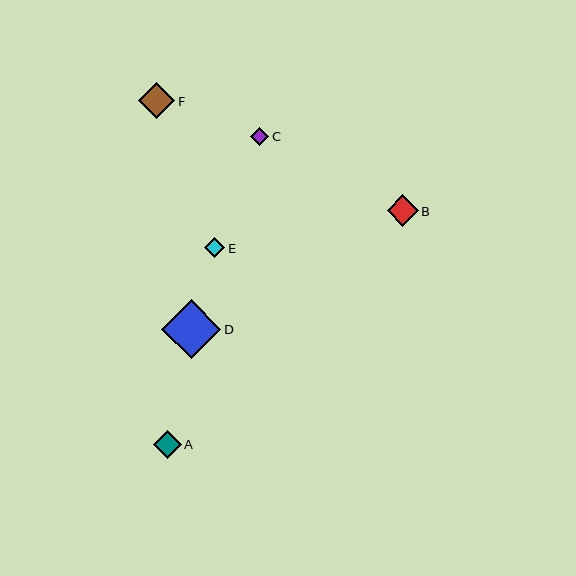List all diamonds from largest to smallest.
From largest to smallest: D, F, B, A, E, C.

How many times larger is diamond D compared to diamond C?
Diamond D is approximately 3.3 times the size of diamond C.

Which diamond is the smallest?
Diamond C is the smallest with a size of approximately 18 pixels.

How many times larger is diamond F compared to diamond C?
Diamond F is approximately 2.0 times the size of diamond C.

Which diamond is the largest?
Diamond D is the largest with a size of approximately 59 pixels.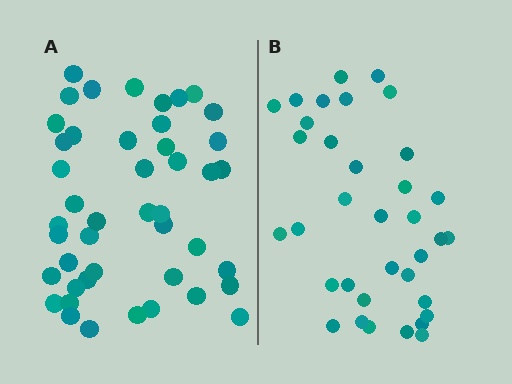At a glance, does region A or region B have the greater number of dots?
Region A (the left region) has more dots.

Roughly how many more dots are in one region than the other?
Region A has roughly 10 or so more dots than region B.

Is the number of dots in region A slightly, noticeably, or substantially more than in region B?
Region A has noticeably more, but not dramatically so. The ratio is roughly 1.3 to 1.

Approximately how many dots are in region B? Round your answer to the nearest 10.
About 40 dots. (The exact count is 35, which rounds to 40.)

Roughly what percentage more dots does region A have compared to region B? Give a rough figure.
About 30% more.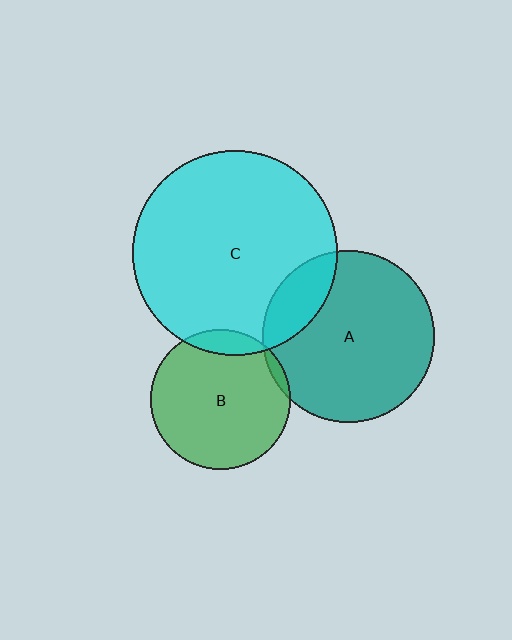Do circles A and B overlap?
Yes.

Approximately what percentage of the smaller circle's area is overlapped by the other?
Approximately 5%.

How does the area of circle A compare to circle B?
Approximately 1.5 times.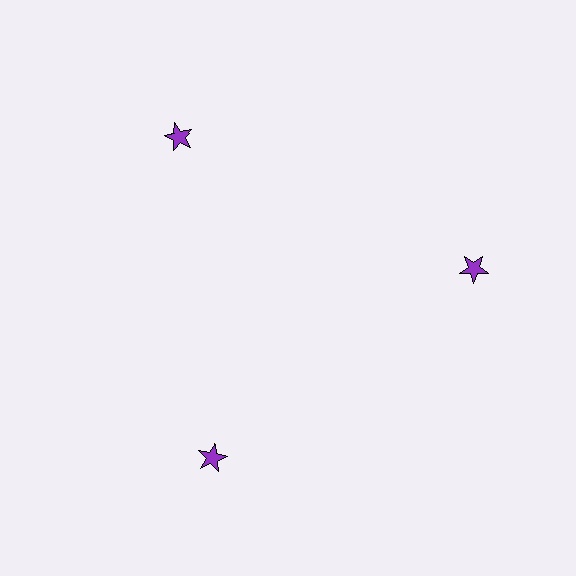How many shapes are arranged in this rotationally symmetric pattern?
There are 3 shapes, arranged in 3 groups of 1.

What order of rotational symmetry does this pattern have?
This pattern has 3-fold rotational symmetry.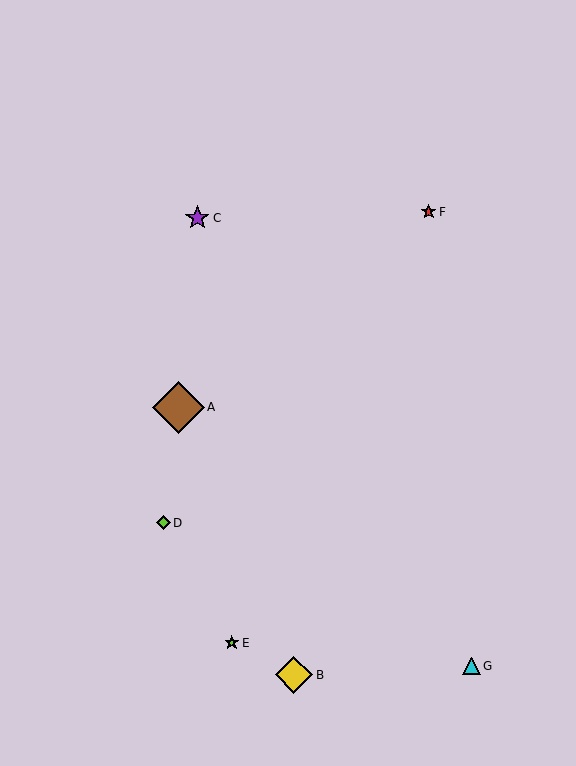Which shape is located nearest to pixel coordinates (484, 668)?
The cyan triangle (labeled G) at (471, 666) is nearest to that location.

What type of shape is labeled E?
Shape E is a lime star.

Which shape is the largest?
The brown diamond (labeled A) is the largest.